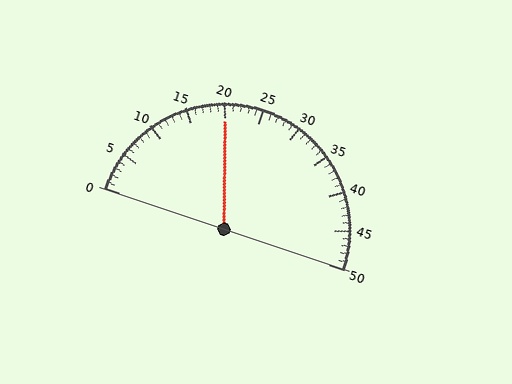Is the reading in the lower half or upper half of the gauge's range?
The reading is in the lower half of the range (0 to 50).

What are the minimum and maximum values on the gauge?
The gauge ranges from 0 to 50.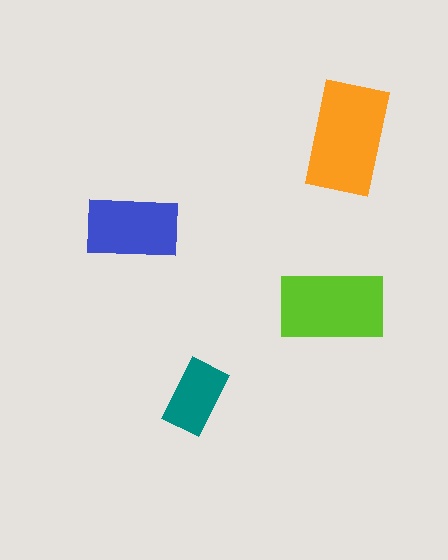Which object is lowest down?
The teal rectangle is bottommost.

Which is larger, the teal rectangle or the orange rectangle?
The orange one.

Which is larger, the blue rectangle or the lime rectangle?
The lime one.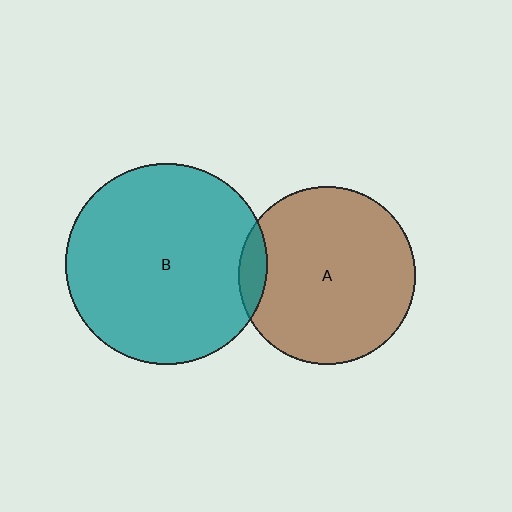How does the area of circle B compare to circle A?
Approximately 1.3 times.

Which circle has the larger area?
Circle B (teal).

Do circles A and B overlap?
Yes.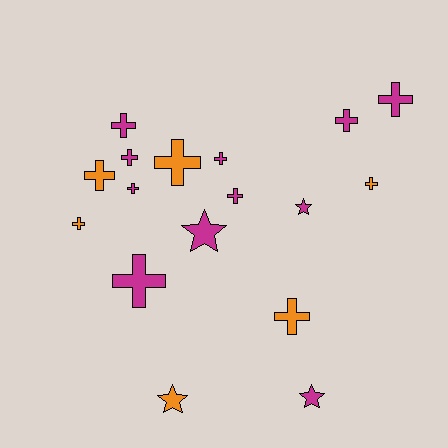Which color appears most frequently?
Magenta, with 11 objects.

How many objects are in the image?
There are 17 objects.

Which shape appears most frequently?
Cross, with 13 objects.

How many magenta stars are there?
There are 3 magenta stars.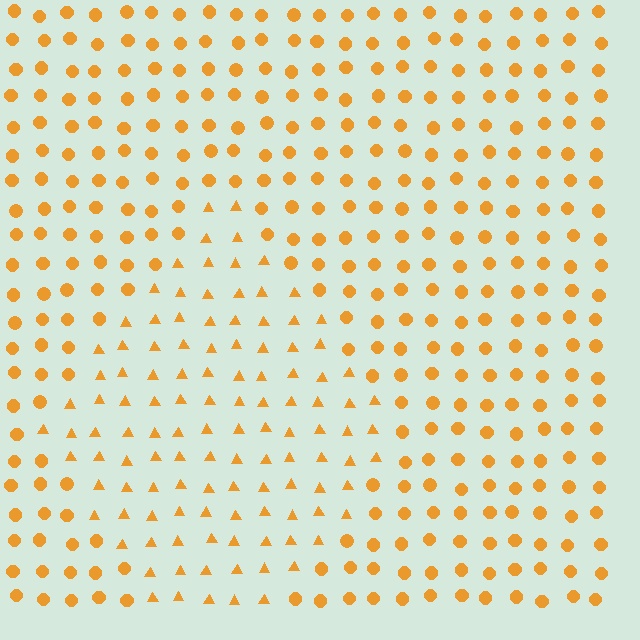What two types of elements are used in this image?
The image uses triangles inside the diamond region and circles outside it.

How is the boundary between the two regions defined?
The boundary is defined by a change in element shape: triangles inside vs. circles outside. All elements share the same color and spacing.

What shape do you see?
I see a diamond.